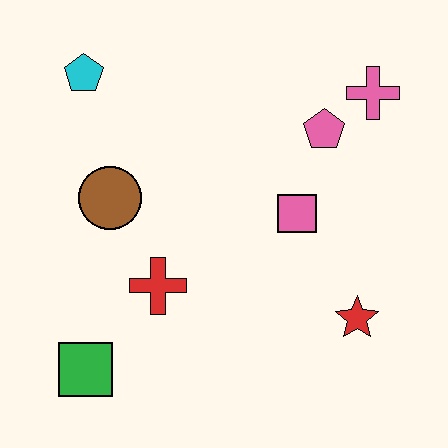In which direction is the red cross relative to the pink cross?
The red cross is to the left of the pink cross.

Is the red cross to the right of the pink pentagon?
No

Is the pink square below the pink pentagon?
Yes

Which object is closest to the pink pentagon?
The pink cross is closest to the pink pentagon.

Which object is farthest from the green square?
The pink cross is farthest from the green square.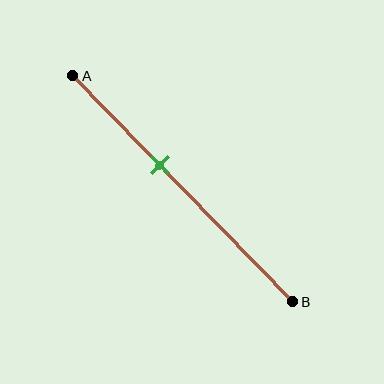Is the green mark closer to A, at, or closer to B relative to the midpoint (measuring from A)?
The green mark is closer to point A than the midpoint of segment AB.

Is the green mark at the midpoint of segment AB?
No, the mark is at about 40% from A, not at the 50% midpoint.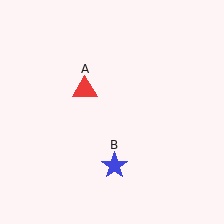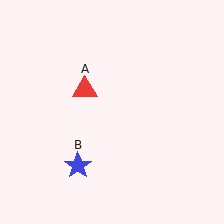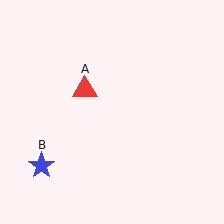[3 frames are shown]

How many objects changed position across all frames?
1 object changed position: blue star (object B).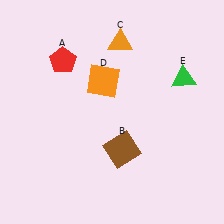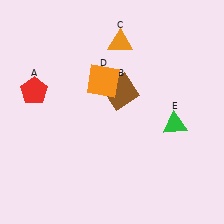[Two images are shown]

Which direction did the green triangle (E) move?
The green triangle (E) moved down.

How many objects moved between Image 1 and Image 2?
3 objects moved between the two images.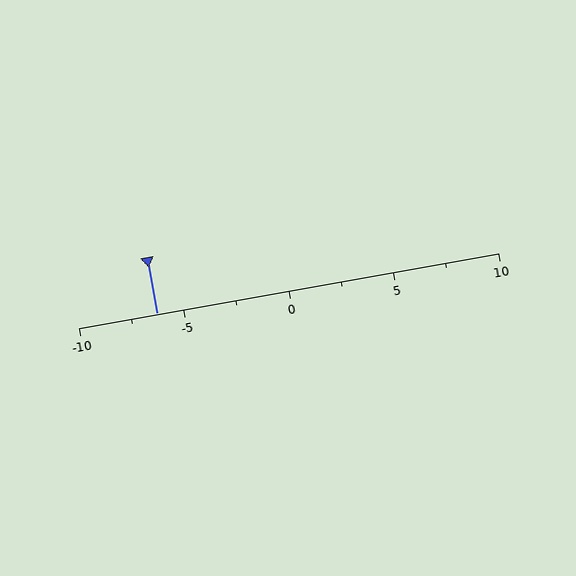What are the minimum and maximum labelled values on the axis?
The axis runs from -10 to 10.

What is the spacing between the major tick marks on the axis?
The major ticks are spaced 5 apart.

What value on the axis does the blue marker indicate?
The marker indicates approximately -6.2.